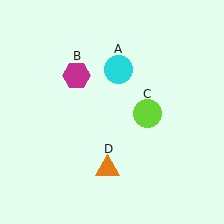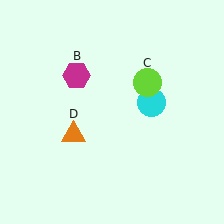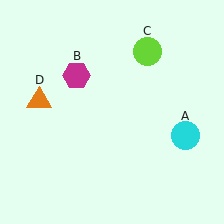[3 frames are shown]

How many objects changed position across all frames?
3 objects changed position: cyan circle (object A), lime circle (object C), orange triangle (object D).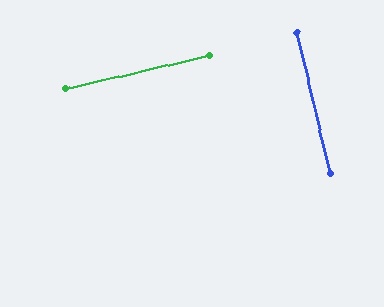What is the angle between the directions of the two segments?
Approximately 90 degrees.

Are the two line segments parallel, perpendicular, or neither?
Perpendicular — they meet at approximately 90°.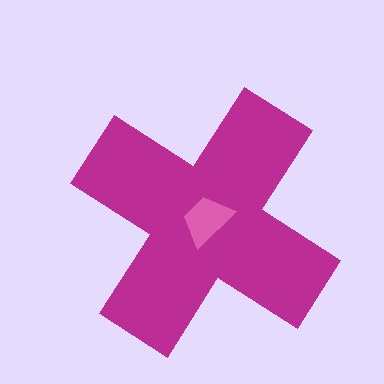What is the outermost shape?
The magenta cross.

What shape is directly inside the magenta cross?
The pink trapezoid.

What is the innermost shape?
The pink trapezoid.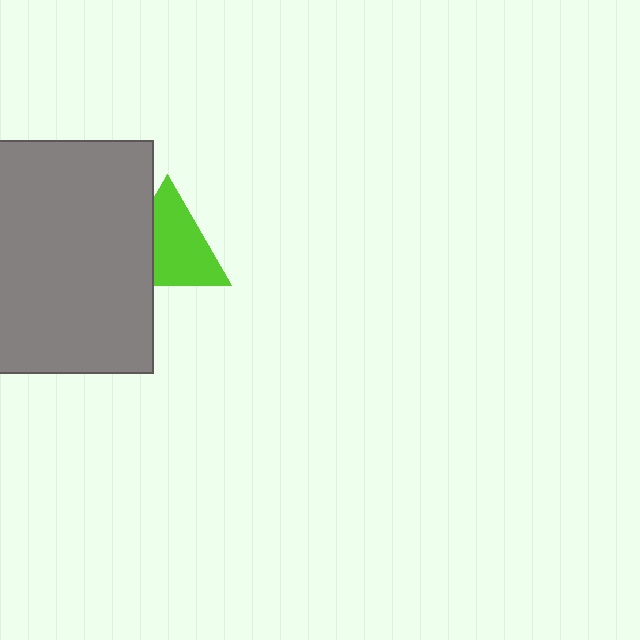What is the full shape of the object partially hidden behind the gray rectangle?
The partially hidden object is a lime triangle.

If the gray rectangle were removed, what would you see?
You would see the complete lime triangle.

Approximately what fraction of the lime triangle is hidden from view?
Roughly 31% of the lime triangle is hidden behind the gray rectangle.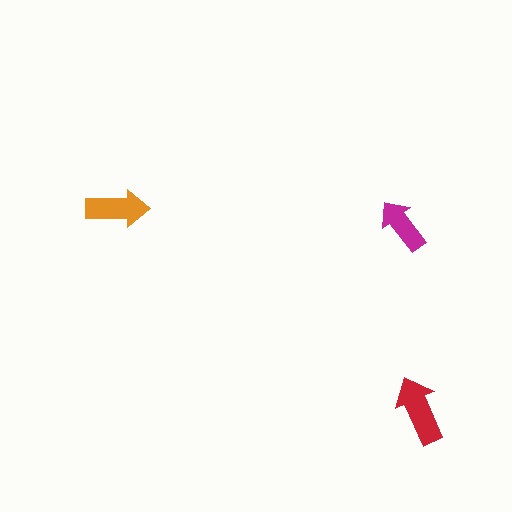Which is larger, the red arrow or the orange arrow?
The red one.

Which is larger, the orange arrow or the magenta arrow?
The orange one.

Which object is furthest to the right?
The red arrow is rightmost.